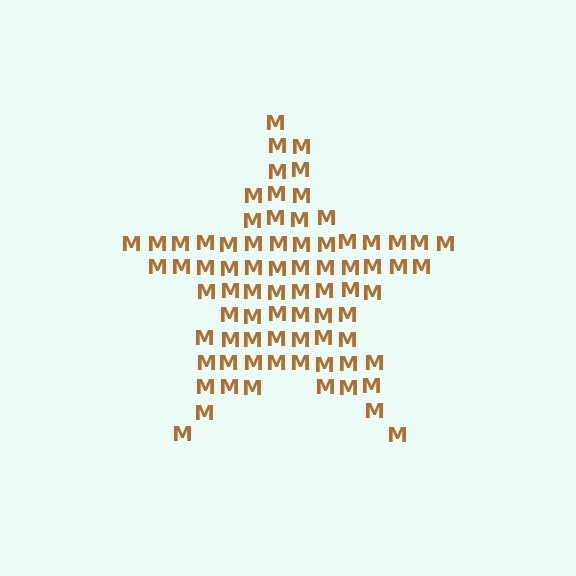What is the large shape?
The large shape is a star.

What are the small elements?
The small elements are letter M's.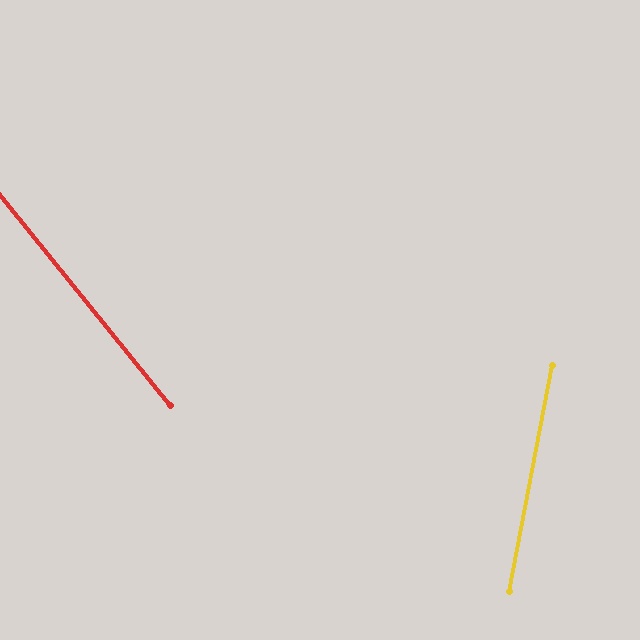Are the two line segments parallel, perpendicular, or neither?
Neither parallel nor perpendicular — they differ by about 50°.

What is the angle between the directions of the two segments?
Approximately 50 degrees.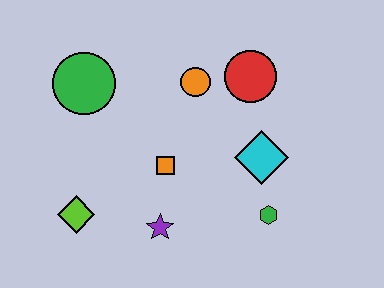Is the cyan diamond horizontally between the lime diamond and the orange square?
No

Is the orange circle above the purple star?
Yes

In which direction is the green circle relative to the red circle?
The green circle is to the left of the red circle.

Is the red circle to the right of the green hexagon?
No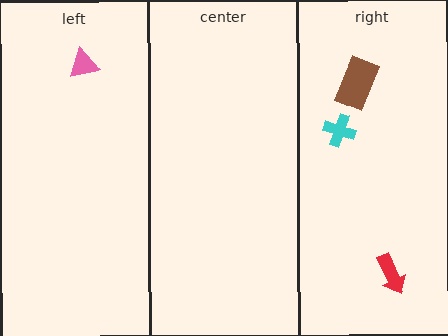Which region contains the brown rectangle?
The right region.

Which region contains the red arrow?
The right region.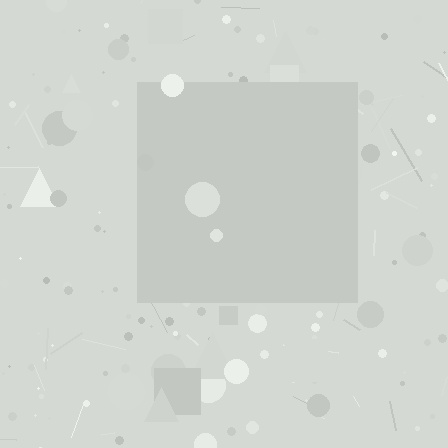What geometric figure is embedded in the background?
A square is embedded in the background.